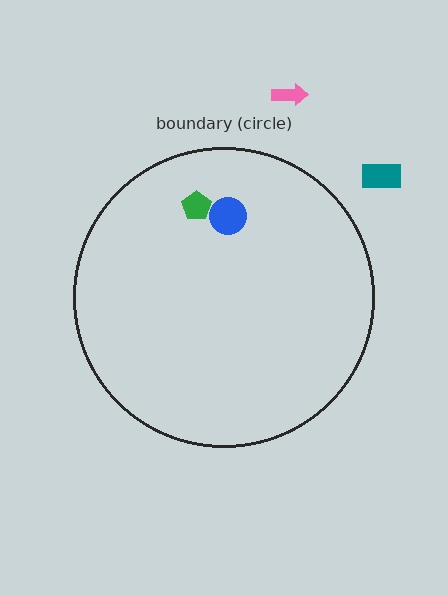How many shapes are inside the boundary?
2 inside, 2 outside.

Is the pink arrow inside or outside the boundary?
Outside.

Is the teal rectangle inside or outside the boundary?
Outside.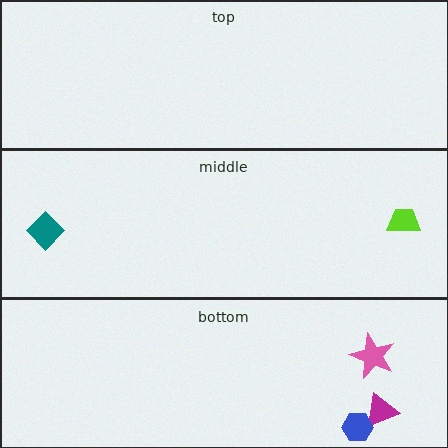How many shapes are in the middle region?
2.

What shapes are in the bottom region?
The magenta triangle, the pink star, the blue hexagon.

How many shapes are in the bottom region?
3.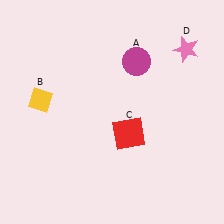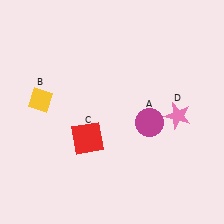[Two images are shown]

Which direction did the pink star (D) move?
The pink star (D) moved down.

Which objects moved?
The objects that moved are: the magenta circle (A), the red square (C), the pink star (D).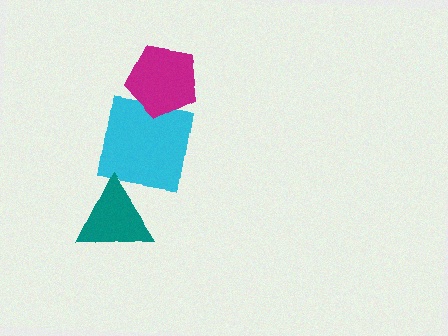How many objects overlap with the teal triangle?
0 objects overlap with the teal triangle.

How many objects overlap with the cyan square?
1 object overlaps with the cyan square.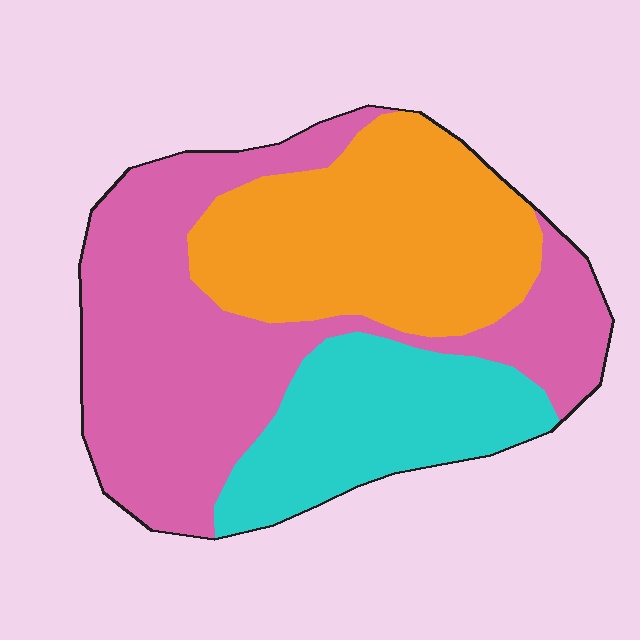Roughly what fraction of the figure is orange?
Orange covers about 35% of the figure.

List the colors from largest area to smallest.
From largest to smallest: pink, orange, cyan.